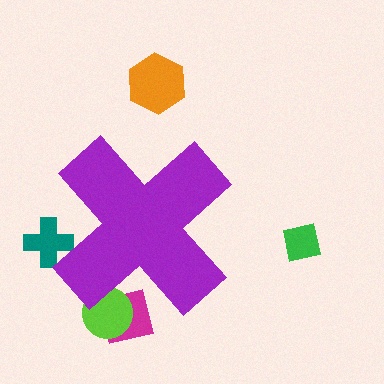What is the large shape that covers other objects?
A purple cross.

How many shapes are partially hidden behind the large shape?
3 shapes are partially hidden.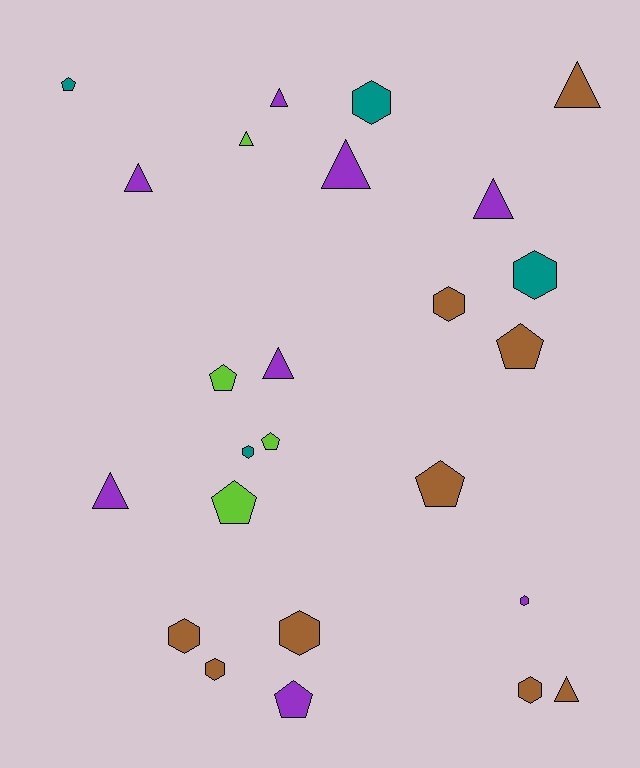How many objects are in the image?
There are 25 objects.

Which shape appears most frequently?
Triangle, with 9 objects.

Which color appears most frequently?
Brown, with 9 objects.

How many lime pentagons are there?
There are 3 lime pentagons.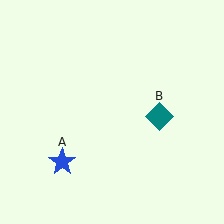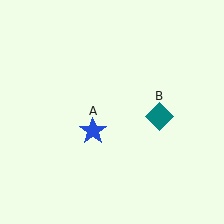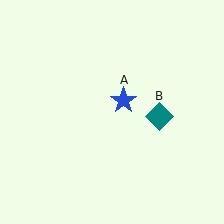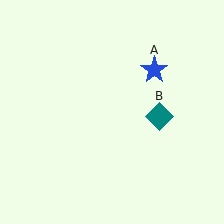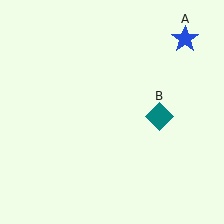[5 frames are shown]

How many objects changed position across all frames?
1 object changed position: blue star (object A).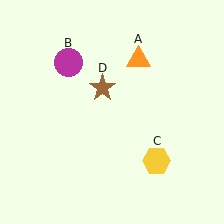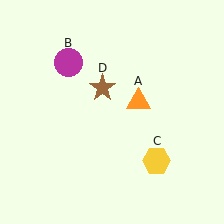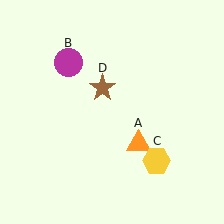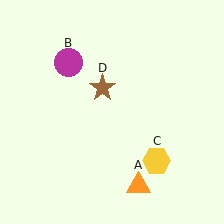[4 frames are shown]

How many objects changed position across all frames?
1 object changed position: orange triangle (object A).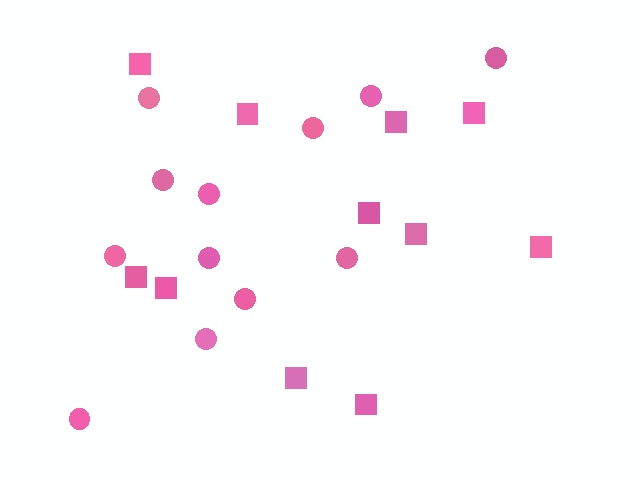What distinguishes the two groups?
There are 2 groups: one group of squares (11) and one group of circles (12).